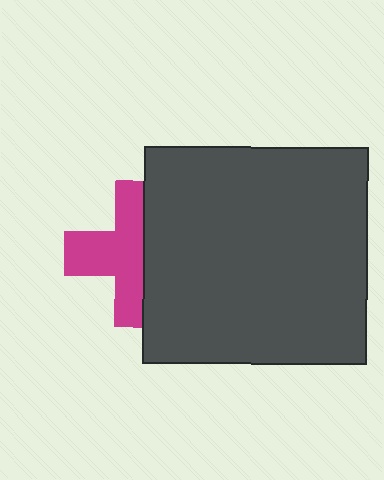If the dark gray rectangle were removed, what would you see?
You would see the complete magenta cross.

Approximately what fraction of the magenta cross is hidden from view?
Roughly 42% of the magenta cross is hidden behind the dark gray rectangle.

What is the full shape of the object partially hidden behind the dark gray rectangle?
The partially hidden object is a magenta cross.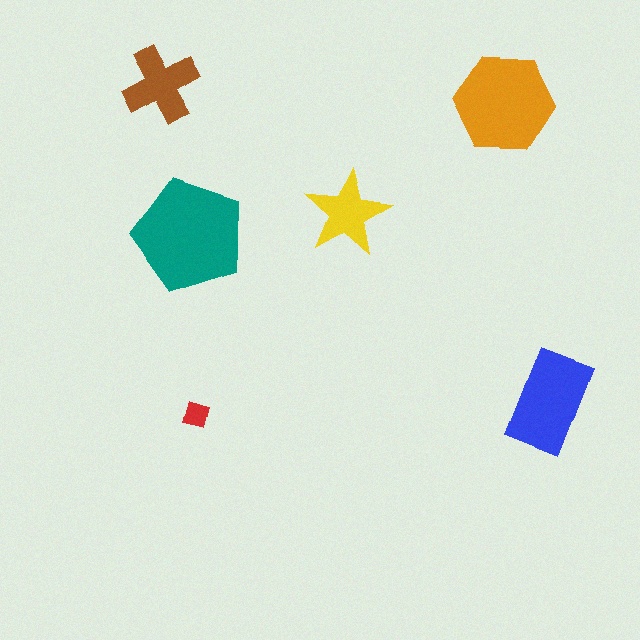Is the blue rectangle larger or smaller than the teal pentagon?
Smaller.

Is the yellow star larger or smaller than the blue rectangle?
Smaller.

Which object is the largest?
The teal pentagon.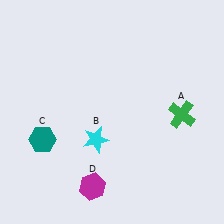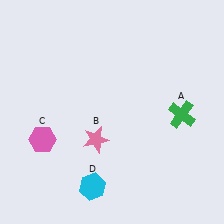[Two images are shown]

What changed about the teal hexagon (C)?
In Image 1, C is teal. In Image 2, it changed to pink.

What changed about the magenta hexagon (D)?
In Image 1, D is magenta. In Image 2, it changed to cyan.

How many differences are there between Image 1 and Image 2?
There are 3 differences between the two images.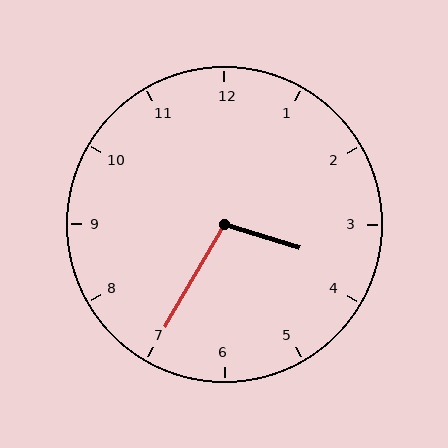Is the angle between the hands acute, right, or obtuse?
It is obtuse.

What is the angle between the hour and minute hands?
Approximately 102 degrees.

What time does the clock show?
3:35.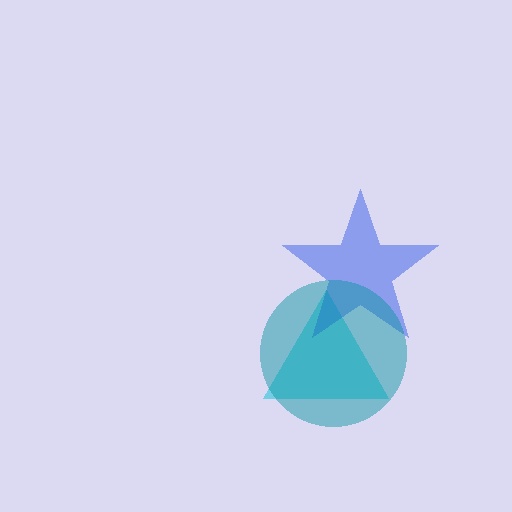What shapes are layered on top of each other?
The layered shapes are: a cyan triangle, a blue star, a teal circle.